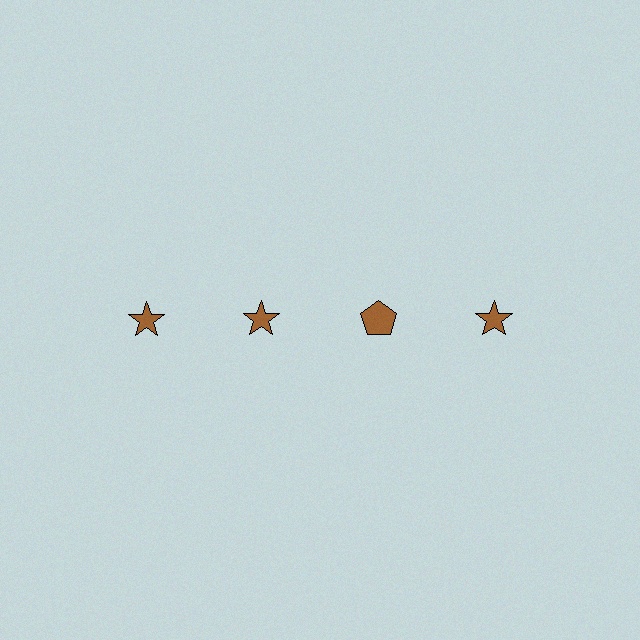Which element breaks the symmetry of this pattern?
The brown pentagon in the top row, center column breaks the symmetry. All other shapes are brown stars.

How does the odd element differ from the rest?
It has a different shape: pentagon instead of star.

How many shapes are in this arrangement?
There are 4 shapes arranged in a grid pattern.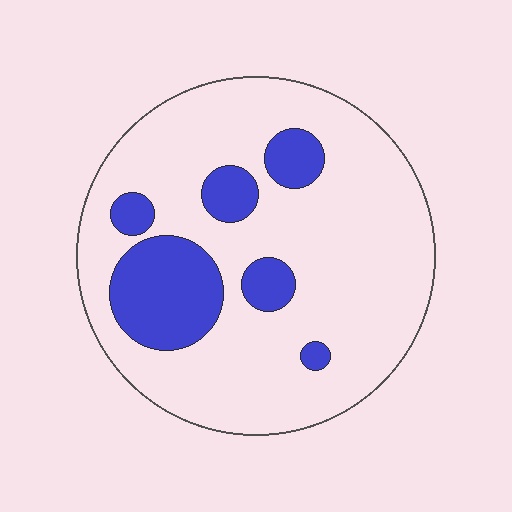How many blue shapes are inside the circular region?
6.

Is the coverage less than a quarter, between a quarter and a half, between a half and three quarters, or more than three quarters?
Less than a quarter.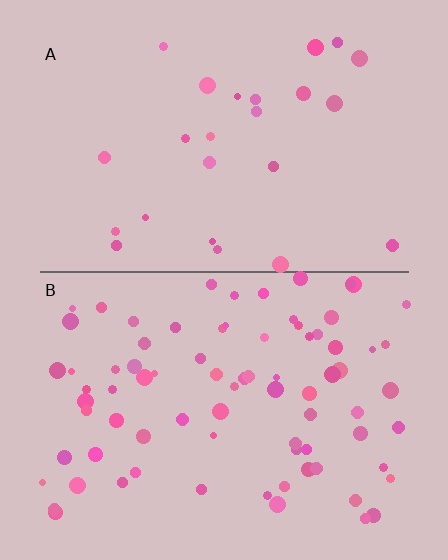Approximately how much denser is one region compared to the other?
Approximately 3.2× — region B over region A.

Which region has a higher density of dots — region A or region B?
B (the bottom).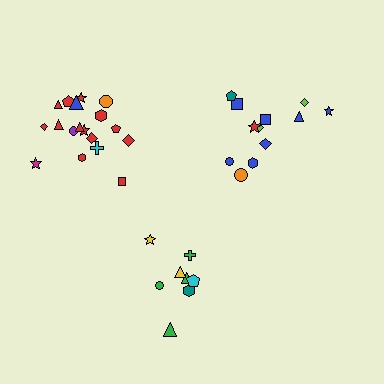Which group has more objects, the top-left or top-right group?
The top-left group.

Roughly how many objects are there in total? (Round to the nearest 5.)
Roughly 40 objects in total.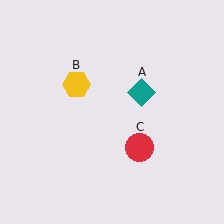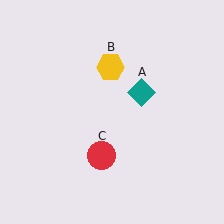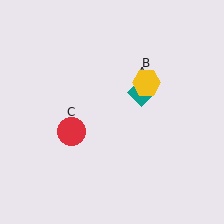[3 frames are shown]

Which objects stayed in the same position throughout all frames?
Teal diamond (object A) remained stationary.